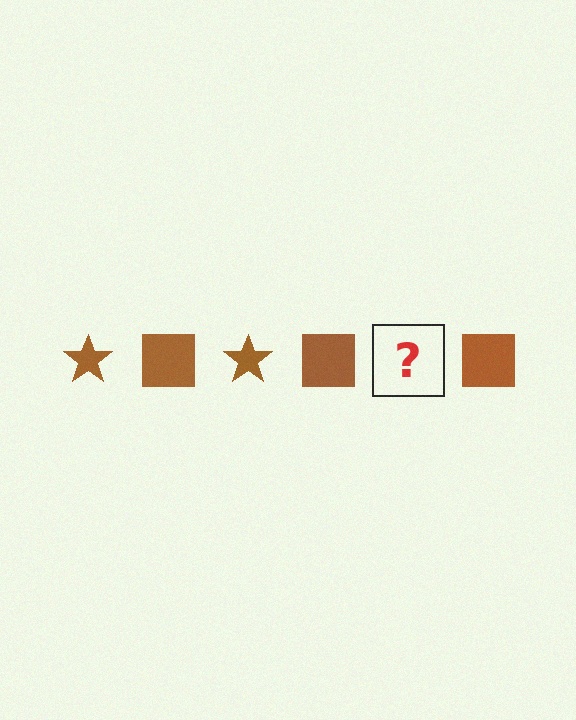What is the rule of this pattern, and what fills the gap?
The rule is that the pattern cycles through star, square shapes in brown. The gap should be filled with a brown star.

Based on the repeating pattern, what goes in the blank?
The blank should be a brown star.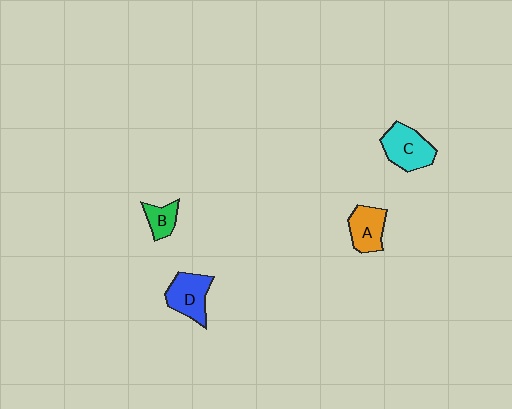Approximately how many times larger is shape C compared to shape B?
Approximately 1.9 times.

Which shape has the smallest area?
Shape B (green).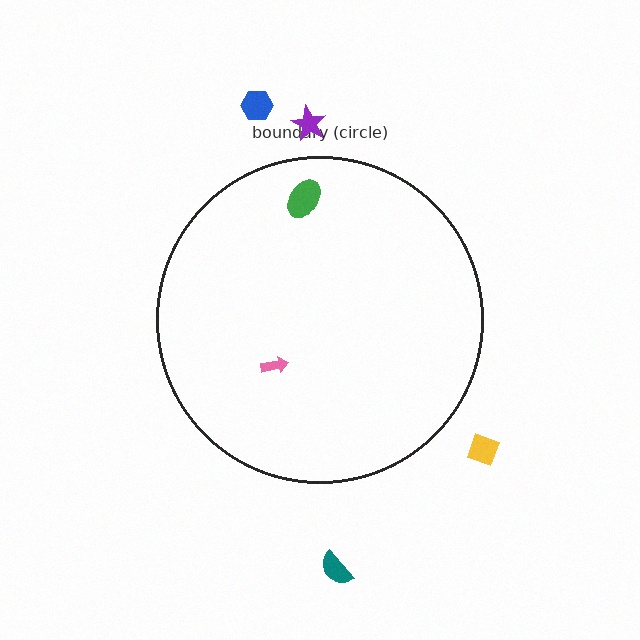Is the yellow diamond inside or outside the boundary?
Outside.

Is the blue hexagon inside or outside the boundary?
Outside.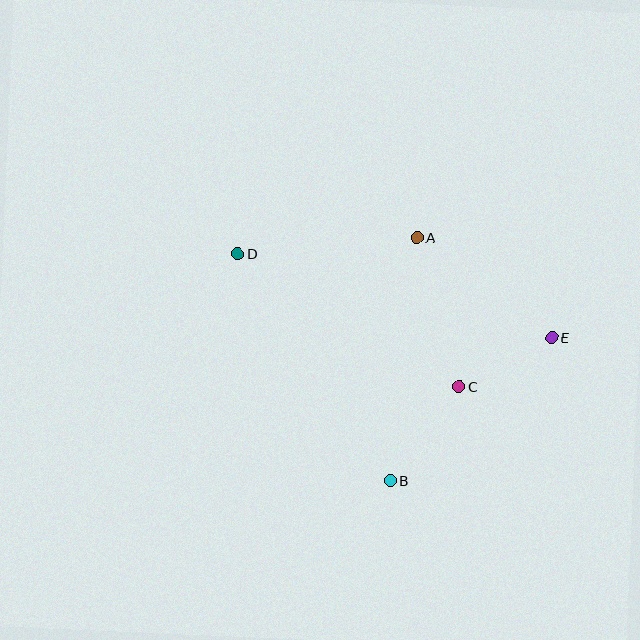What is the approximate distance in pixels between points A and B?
The distance between A and B is approximately 245 pixels.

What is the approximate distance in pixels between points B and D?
The distance between B and D is approximately 274 pixels.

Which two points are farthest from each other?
Points D and E are farthest from each other.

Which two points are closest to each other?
Points C and E are closest to each other.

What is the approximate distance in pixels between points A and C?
The distance between A and C is approximately 155 pixels.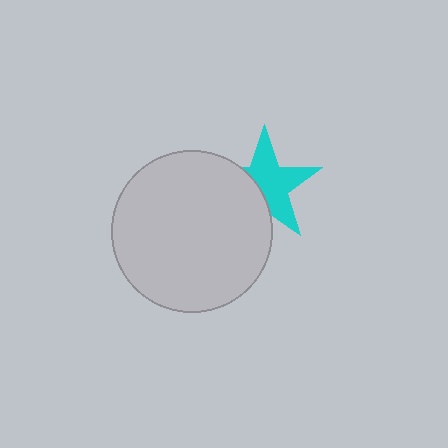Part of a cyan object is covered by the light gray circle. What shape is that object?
It is a star.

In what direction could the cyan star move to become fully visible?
The cyan star could move right. That would shift it out from behind the light gray circle entirely.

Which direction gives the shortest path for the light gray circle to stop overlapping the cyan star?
Moving left gives the shortest separation.